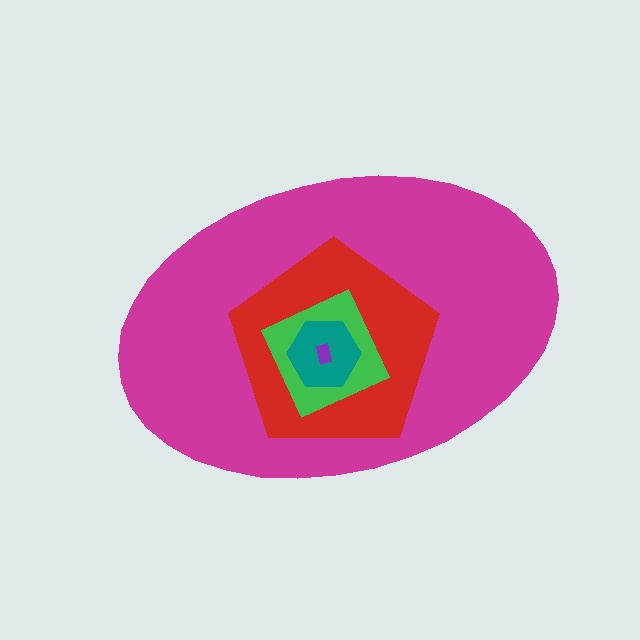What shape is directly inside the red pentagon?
The green square.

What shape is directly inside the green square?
The teal hexagon.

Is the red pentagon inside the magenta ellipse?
Yes.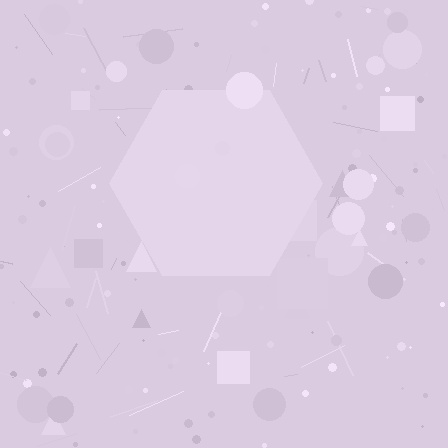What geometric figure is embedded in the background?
A hexagon is embedded in the background.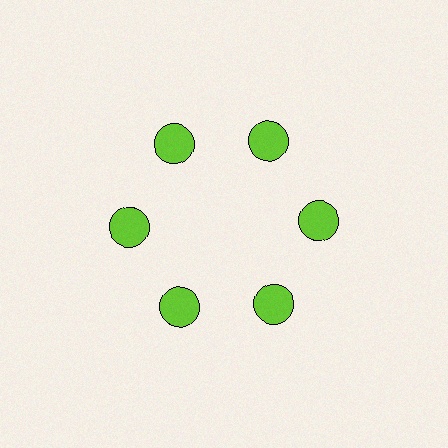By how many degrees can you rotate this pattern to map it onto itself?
The pattern maps onto itself every 60 degrees of rotation.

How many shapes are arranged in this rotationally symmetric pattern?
There are 6 shapes, arranged in 6 groups of 1.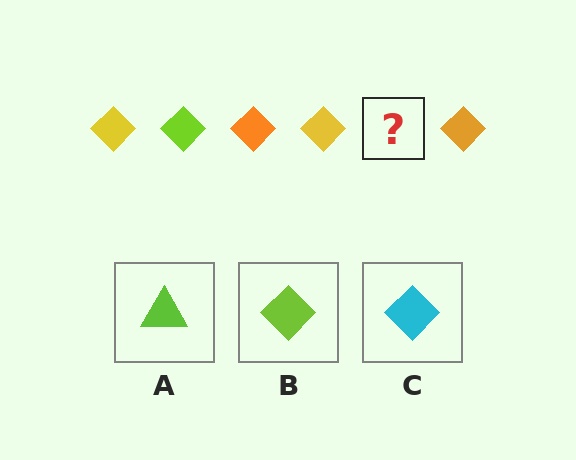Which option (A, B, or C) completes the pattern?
B.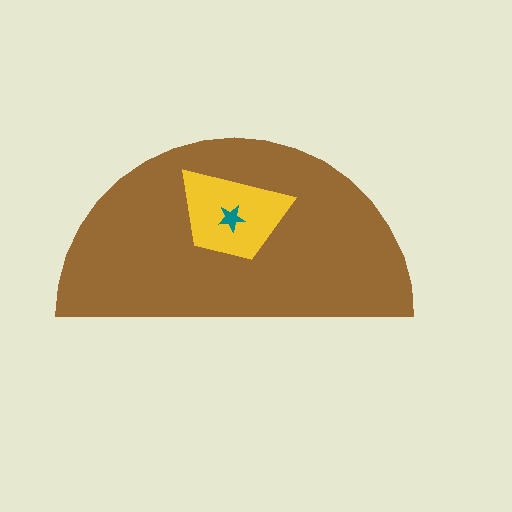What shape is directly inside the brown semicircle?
The yellow trapezoid.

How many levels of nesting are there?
3.